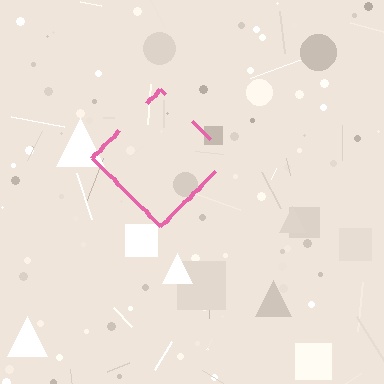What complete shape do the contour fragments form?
The contour fragments form a diamond.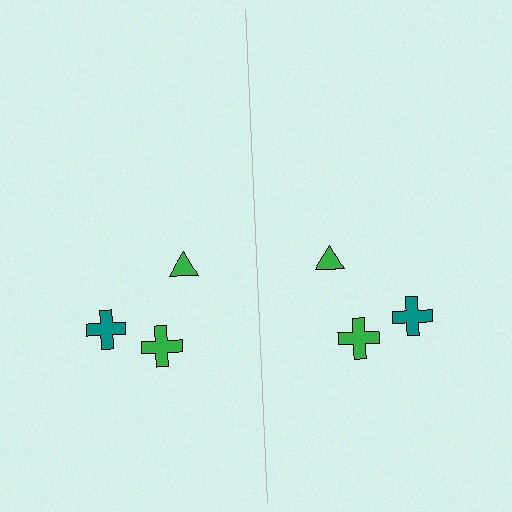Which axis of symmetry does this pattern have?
The pattern has a vertical axis of symmetry running through the center of the image.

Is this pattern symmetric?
Yes, this pattern has bilateral (reflection) symmetry.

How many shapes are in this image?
There are 6 shapes in this image.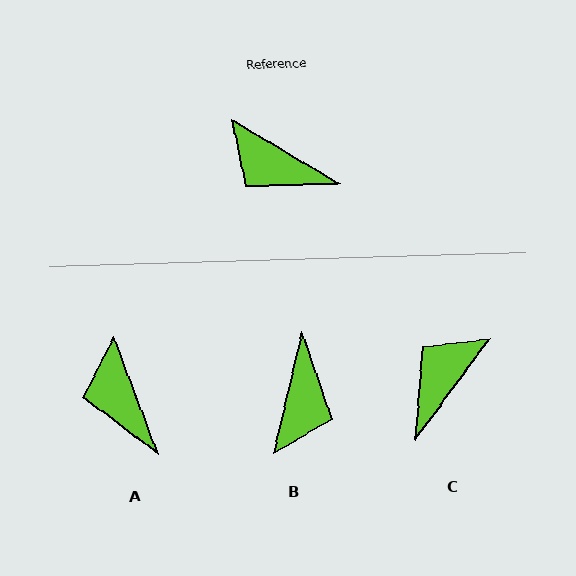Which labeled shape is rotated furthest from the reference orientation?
B, about 107 degrees away.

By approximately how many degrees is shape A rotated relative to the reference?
Approximately 39 degrees clockwise.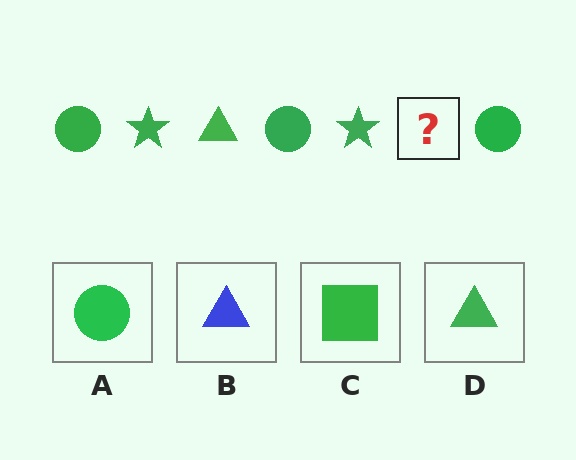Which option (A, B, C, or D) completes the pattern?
D.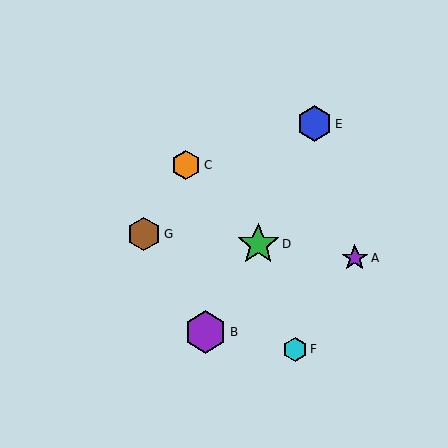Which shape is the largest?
The purple hexagon (labeled B) is the largest.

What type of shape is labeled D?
Shape D is a green star.